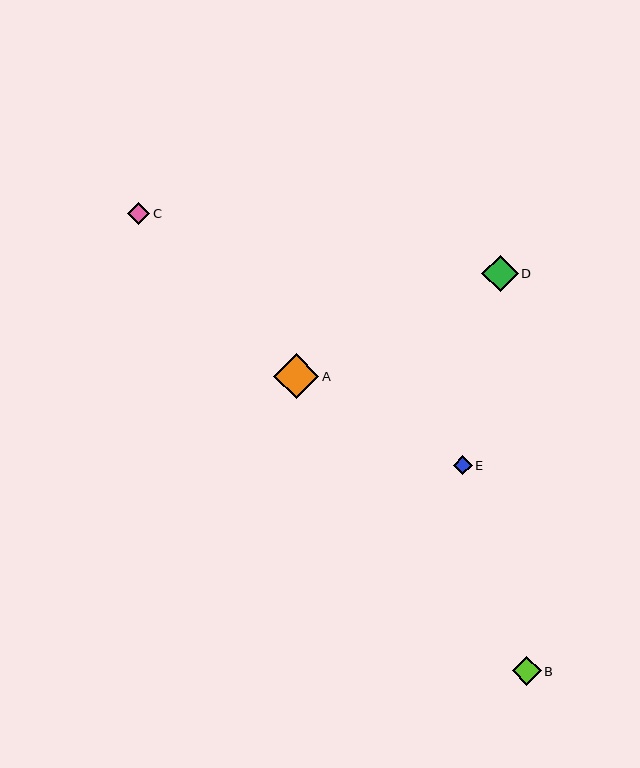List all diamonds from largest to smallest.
From largest to smallest: A, D, B, C, E.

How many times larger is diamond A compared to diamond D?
Diamond A is approximately 1.2 times the size of diamond D.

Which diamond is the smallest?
Diamond E is the smallest with a size of approximately 19 pixels.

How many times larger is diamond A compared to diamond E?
Diamond A is approximately 2.4 times the size of diamond E.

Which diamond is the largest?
Diamond A is the largest with a size of approximately 45 pixels.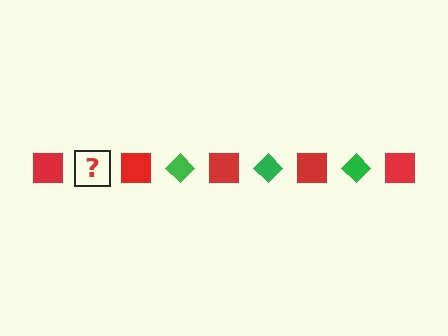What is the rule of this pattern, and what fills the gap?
The rule is that the pattern alternates between red square and green diamond. The gap should be filled with a green diamond.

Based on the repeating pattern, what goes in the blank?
The blank should be a green diamond.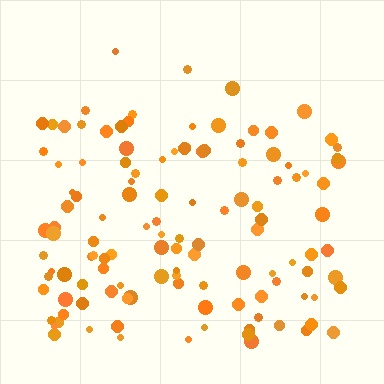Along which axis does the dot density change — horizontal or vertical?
Vertical.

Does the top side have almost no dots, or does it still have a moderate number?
Still a moderate number, just noticeably fewer than the bottom.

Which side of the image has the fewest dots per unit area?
The top.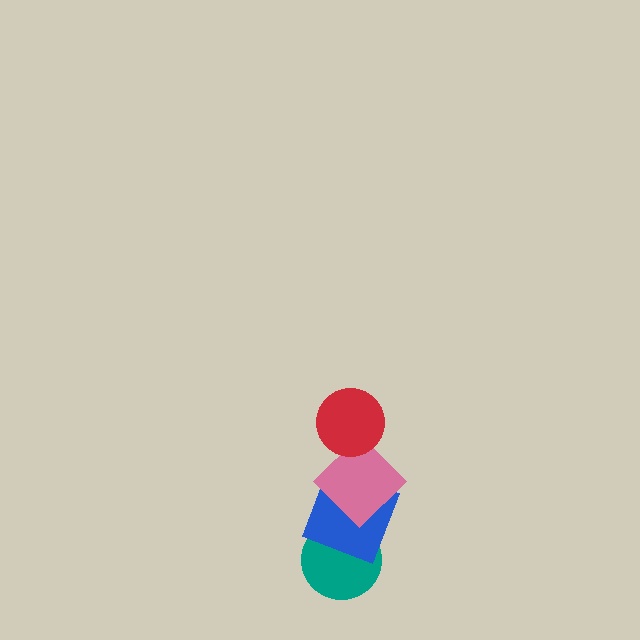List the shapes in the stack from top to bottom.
From top to bottom: the red circle, the pink diamond, the blue square, the teal circle.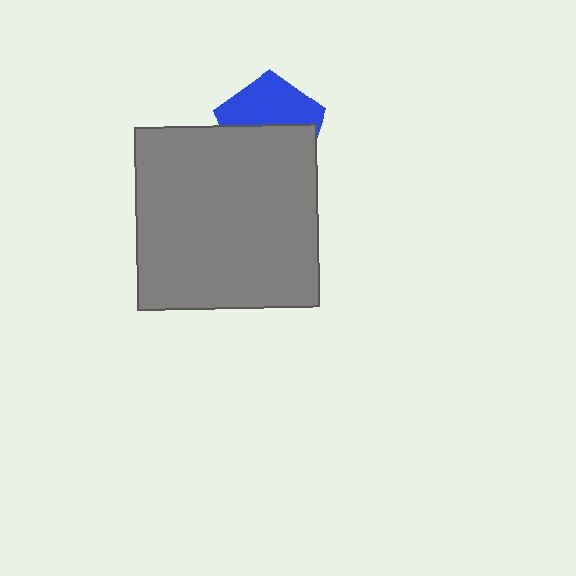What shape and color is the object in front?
The object in front is a gray square.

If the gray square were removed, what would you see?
You would see the complete blue pentagon.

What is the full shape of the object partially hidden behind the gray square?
The partially hidden object is a blue pentagon.